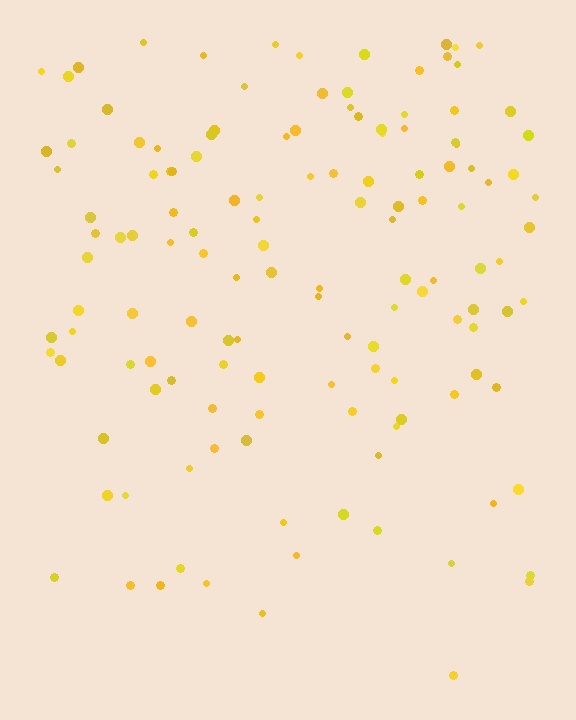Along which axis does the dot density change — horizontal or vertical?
Vertical.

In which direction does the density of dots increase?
From bottom to top, with the top side densest.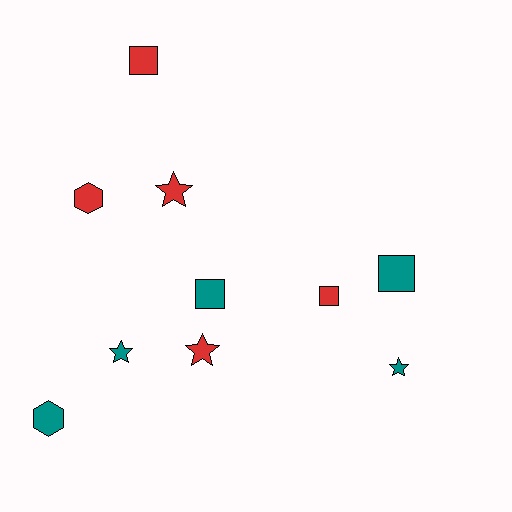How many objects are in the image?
There are 10 objects.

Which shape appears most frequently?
Star, with 4 objects.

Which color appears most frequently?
Red, with 5 objects.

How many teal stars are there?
There are 2 teal stars.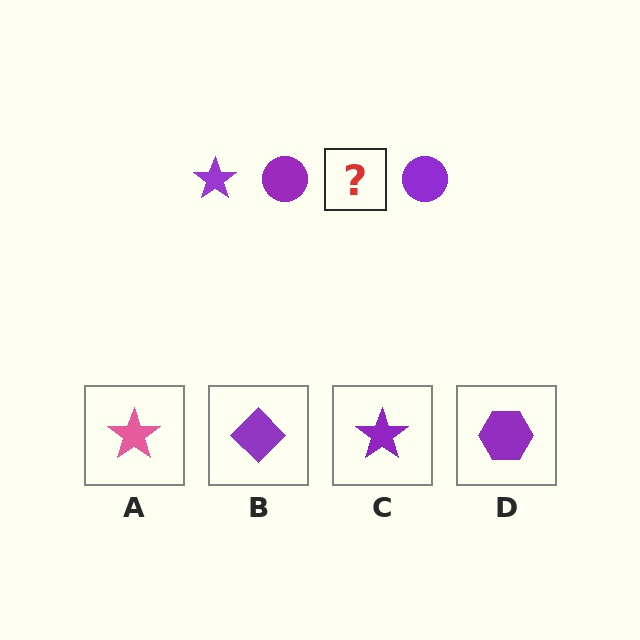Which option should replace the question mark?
Option C.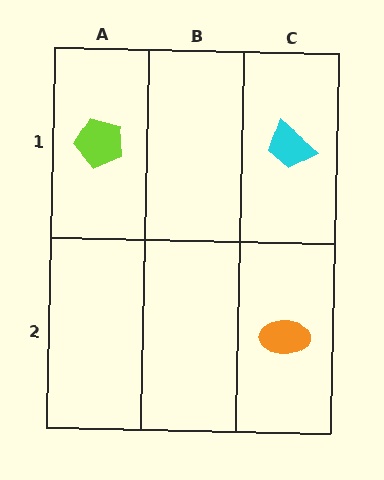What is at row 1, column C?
A cyan trapezoid.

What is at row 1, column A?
A lime pentagon.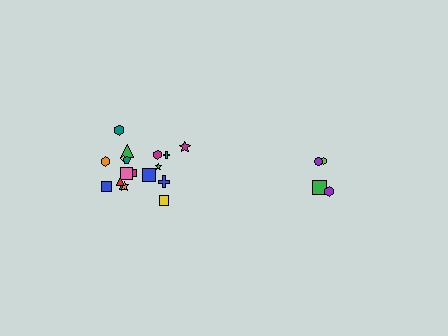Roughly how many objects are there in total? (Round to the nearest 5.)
Roughly 20 objects in total.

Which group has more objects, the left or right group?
The left group.